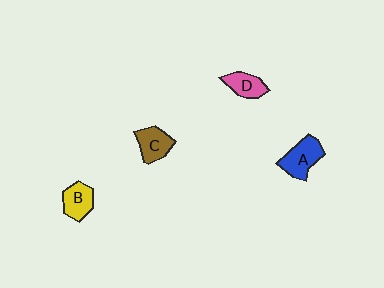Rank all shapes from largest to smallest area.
From largest to smallest: A (blue), C (brown), B (yellow), D (pink).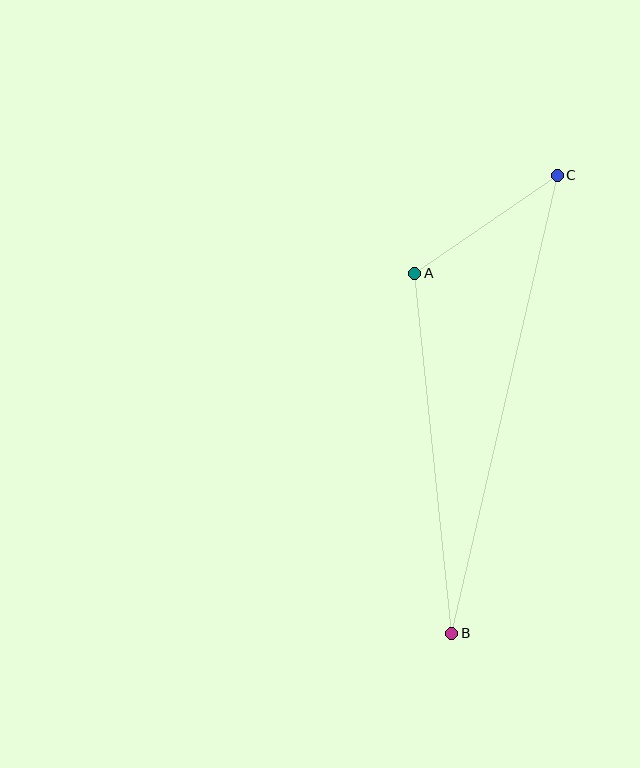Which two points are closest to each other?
Points A and C are closest to each other.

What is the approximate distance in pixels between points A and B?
The distance between A and B is approximately 362 pixels.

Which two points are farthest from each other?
Points B and C are farthest from each other.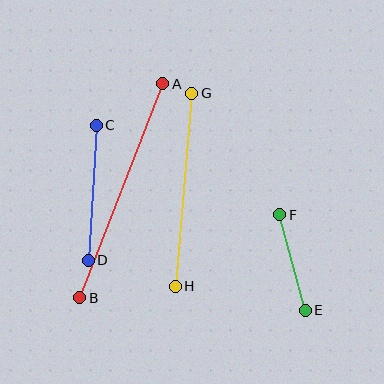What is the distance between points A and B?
The distance is approximately 230 pixels.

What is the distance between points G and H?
The distance is approximately 194 pixels.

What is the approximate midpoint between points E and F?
The midpoint is at approximately (293, 263) pixels.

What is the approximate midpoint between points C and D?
The midpoint is at approximately (92, 193) pixels.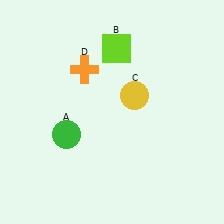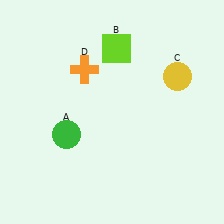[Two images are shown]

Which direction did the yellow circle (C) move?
The yellow circle (C) moved right.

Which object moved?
The yellow circle (C) moved right.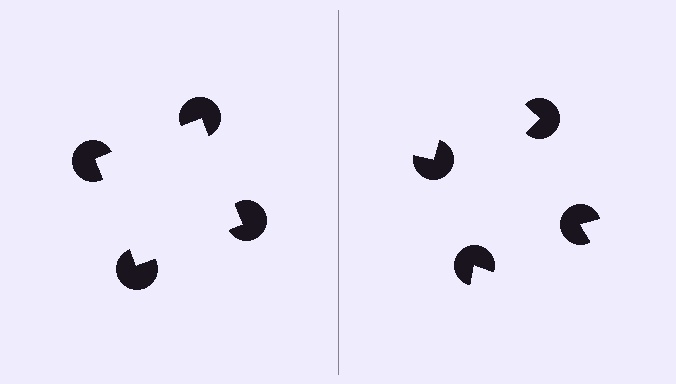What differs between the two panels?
The pac-man discs are positioned identically on both sides; only the wedge orientations differ. On the left they align to a square; on the right they are misaligned.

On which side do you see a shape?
An illusory square appears on the left side. On the right side the wedge cuts are rotated, so no coherent shape forms.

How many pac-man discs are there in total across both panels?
8 — 4 on each side.